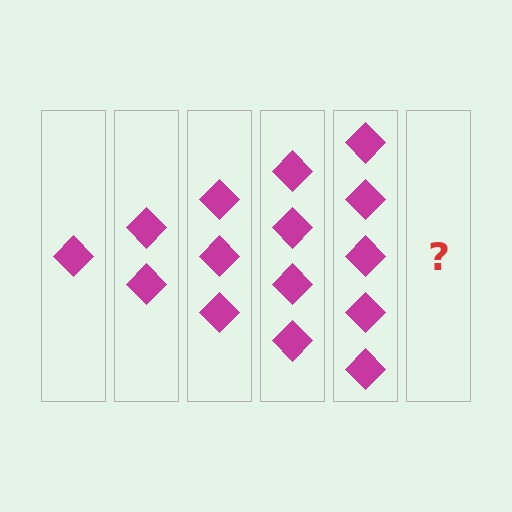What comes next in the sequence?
The next element should be 6 diamonds.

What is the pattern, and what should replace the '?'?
The pattern is that each step adds one more diamond. The '?' should be 6 diamonds.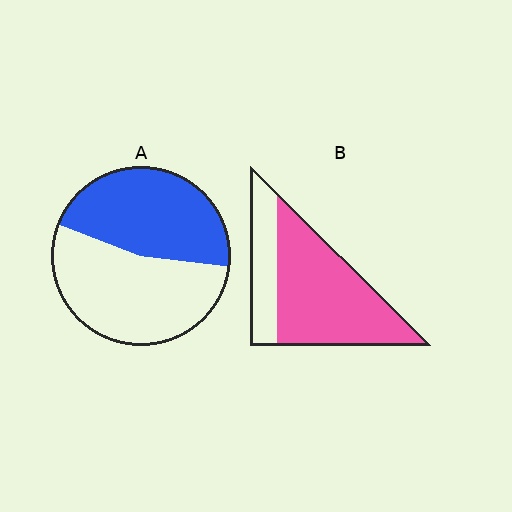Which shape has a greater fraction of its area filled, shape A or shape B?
Shape B.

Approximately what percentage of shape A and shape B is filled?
A is approximately 45% and B is approximately 70%.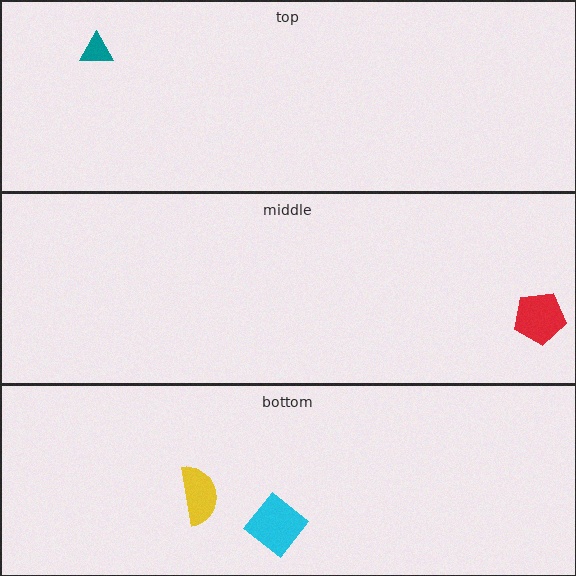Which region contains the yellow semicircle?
The bottom region.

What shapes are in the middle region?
The red pentagon.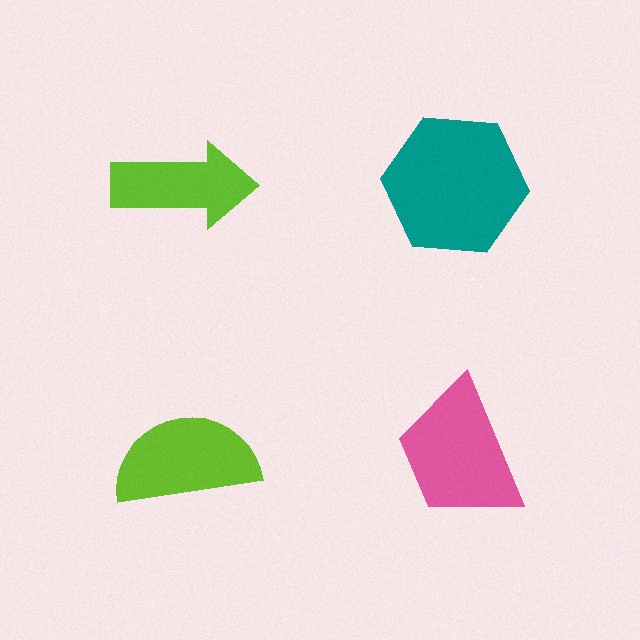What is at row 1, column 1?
A lime arrow.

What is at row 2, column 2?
A pink trapezoid.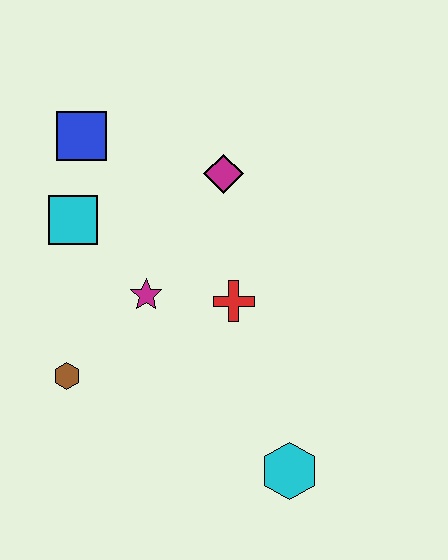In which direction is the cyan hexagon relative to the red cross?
The cyan hexagon is below the red cross.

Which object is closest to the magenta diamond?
The red cross is closest to the magenta diamond.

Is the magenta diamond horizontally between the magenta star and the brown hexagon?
No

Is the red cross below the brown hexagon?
No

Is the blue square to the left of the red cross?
Yes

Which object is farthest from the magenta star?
The cyan hexagon is farthest from the magenta star.